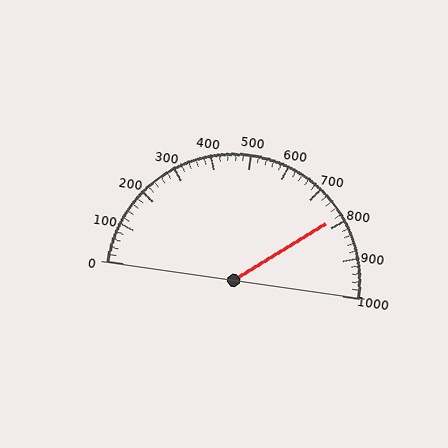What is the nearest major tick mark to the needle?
The nearest major tick mark is 800.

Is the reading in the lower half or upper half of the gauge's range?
The reading is in the upper half of the range (0 to 1000).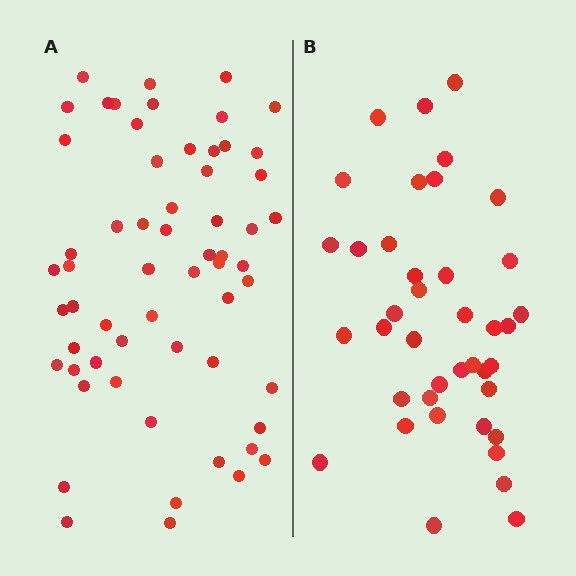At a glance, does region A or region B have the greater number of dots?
Region A (the left region) has more dots.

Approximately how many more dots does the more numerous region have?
Region A has approximately 20 more dots than region B.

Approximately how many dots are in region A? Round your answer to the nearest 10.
About 60 dots.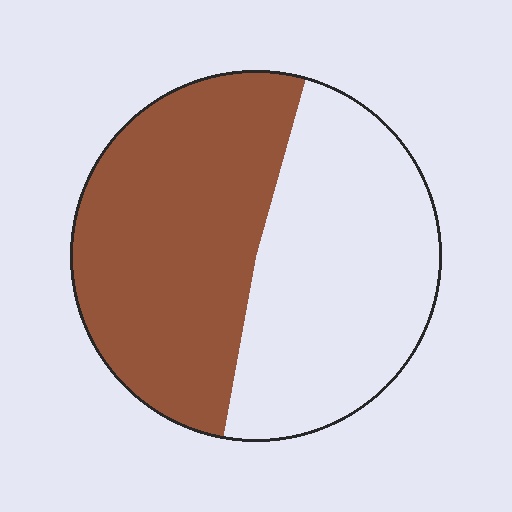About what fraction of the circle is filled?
About one half (1/2).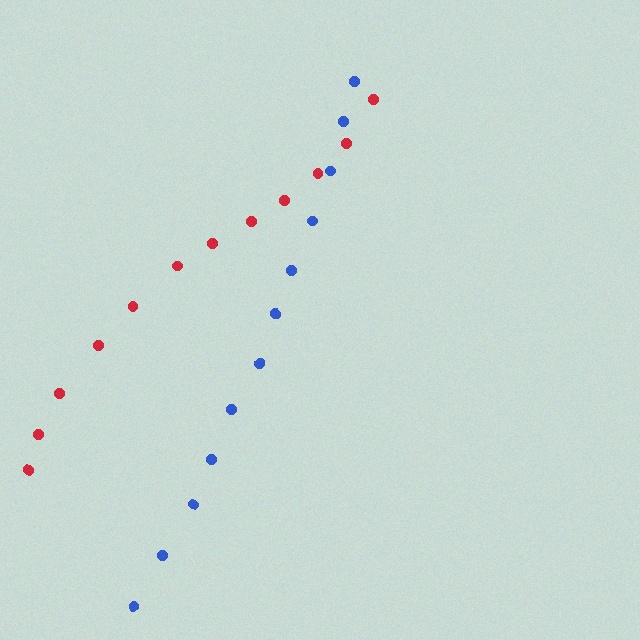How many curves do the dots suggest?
There are 2 distinct paths.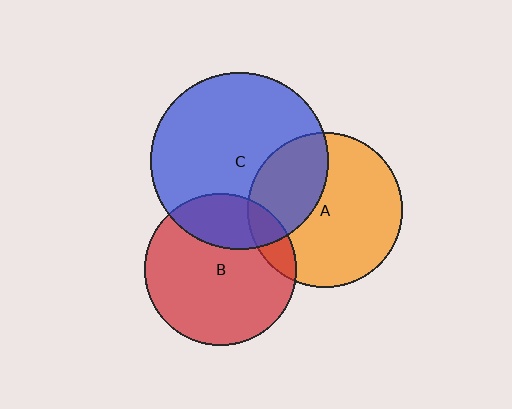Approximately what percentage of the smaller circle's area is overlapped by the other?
Approximately 25%.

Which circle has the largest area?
Circle C (blue).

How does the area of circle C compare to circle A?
Approximately 1.3 times.